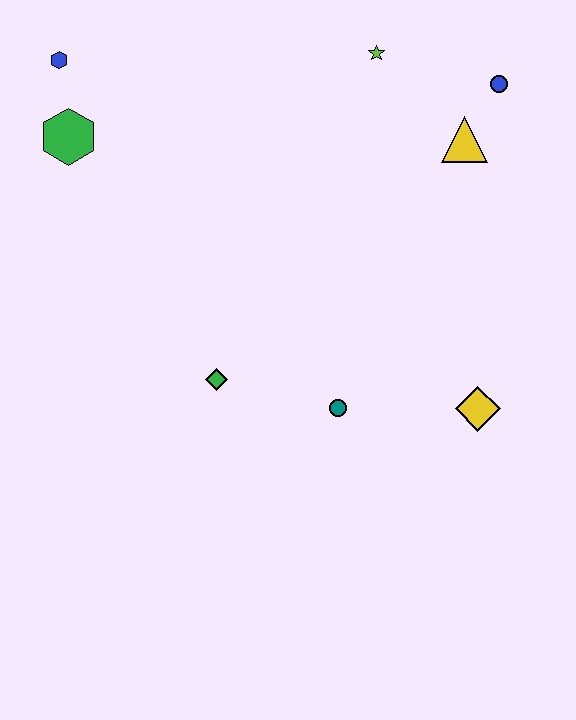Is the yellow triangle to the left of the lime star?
No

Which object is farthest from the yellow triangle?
The blue hexagon is farthest from the yellow triangle.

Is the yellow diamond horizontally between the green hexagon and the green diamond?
No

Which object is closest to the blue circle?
The yellow triangle is closest to the blue circle.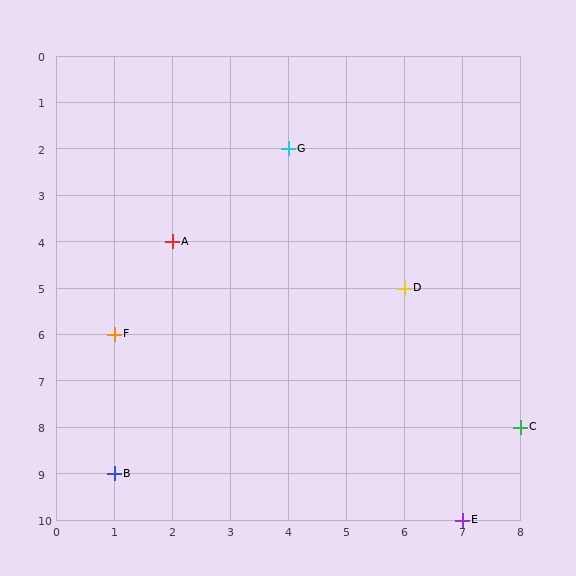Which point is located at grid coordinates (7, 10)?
Point E is at (7, 10).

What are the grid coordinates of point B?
Point B is at grid coordinates (1, 9).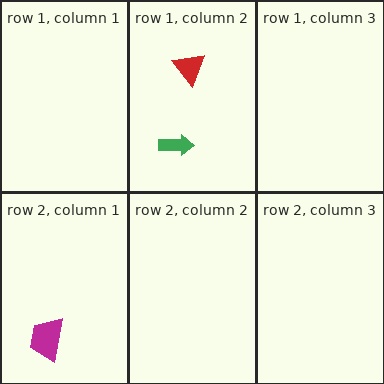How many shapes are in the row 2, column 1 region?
1.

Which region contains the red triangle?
The row 1, column 2 region.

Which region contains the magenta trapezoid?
The row 2, column 1 region.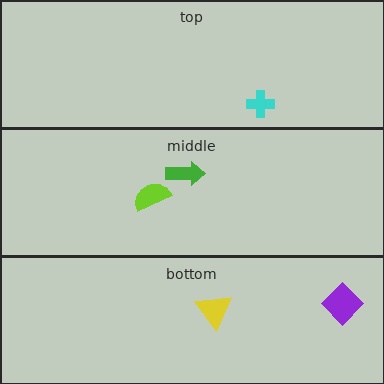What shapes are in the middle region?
The lime semicircle, the green arrow.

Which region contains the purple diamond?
The bottom region.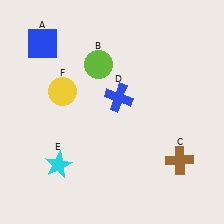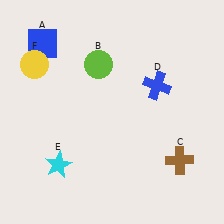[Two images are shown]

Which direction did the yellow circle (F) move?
The yellow circle (F) moved left.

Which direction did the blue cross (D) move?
The blue cross (D) moved right.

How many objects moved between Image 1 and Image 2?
2 objects moved between the two images.